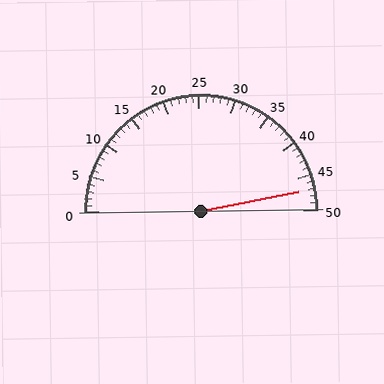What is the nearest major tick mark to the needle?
The nearest major tick mark is 45.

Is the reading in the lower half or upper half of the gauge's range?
The reading is in the upper half of the range (0 to 50).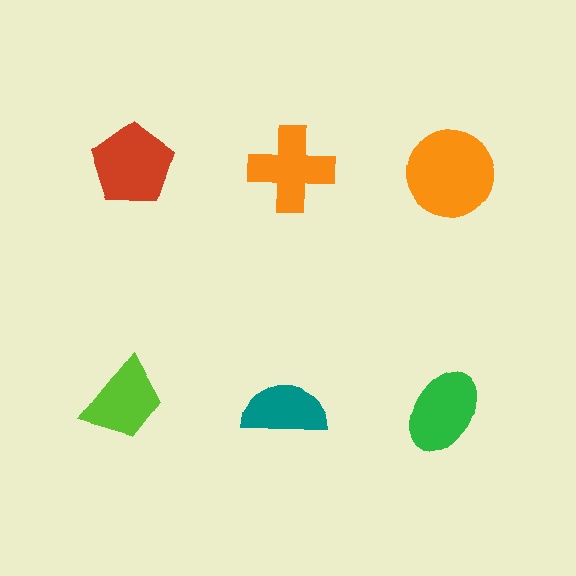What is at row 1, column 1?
A red pentagon.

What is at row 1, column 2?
An orange cross.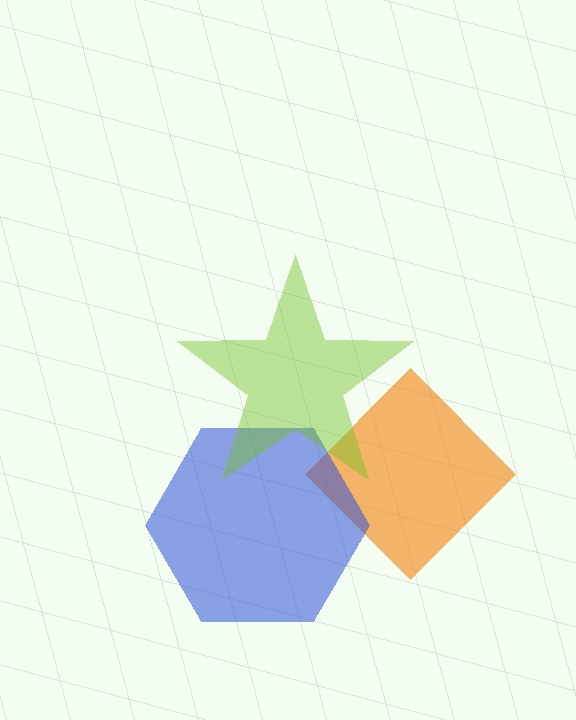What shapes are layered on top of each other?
The layered shapes are: an orange diamond, a blue hexagon, a lime star.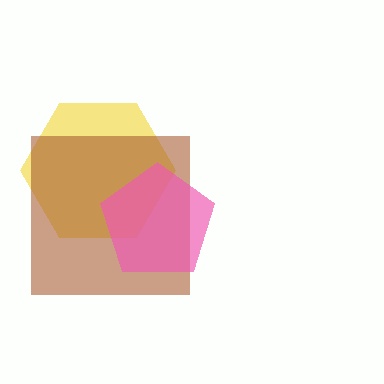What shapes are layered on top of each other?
The layered shapes are: a yellow hexagon, a brown square, a pink pentagon.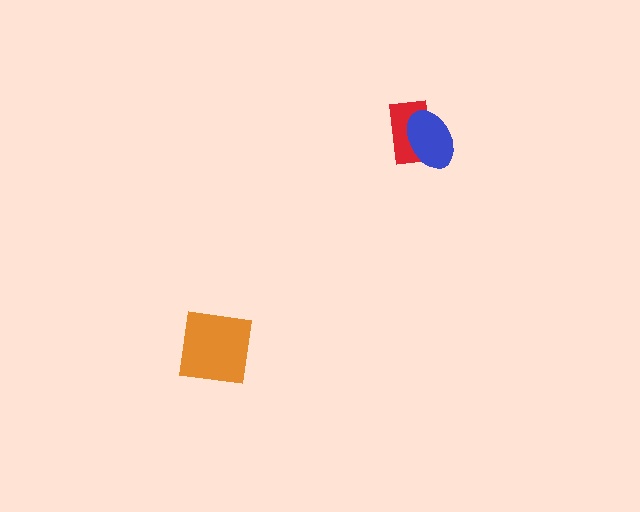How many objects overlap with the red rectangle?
1 object overlaps with the red rectangle.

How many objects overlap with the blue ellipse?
1 object overlaps with the blue ellipse.